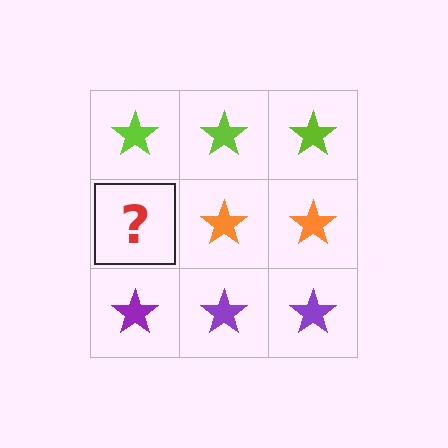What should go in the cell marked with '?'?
The missing cell should contain an orange star.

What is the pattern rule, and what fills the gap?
The rule is that each row has a consistent color. The gap should be filled with an orange star.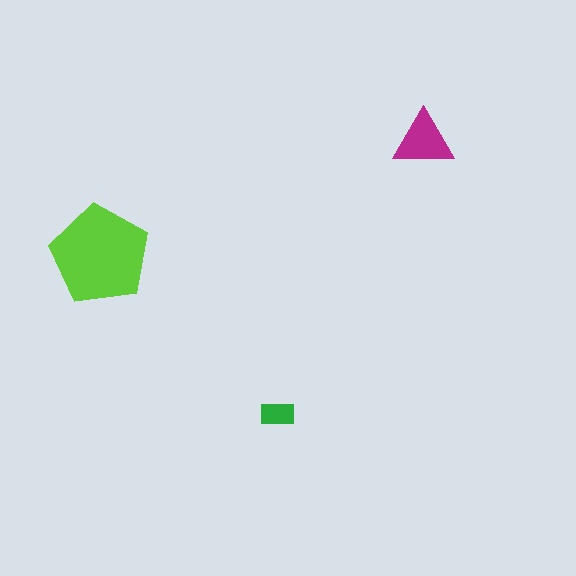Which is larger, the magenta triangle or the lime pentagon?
The lime pentagon.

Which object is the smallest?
The green rectangle.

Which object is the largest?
The lime pentagon.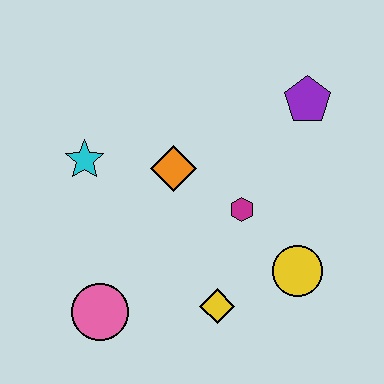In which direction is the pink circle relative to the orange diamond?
The pink circle is below the orange diamond.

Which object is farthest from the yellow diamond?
The purple pentagon is farthest from the yellow diamond.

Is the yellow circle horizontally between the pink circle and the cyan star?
No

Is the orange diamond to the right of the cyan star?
Yes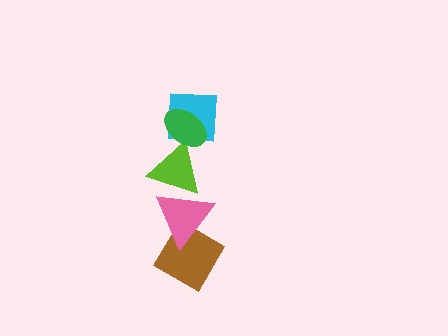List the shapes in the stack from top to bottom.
From top to bottom: the green ellipse, the cyan square, the lime triangle, the pink triangle, the brown diamond.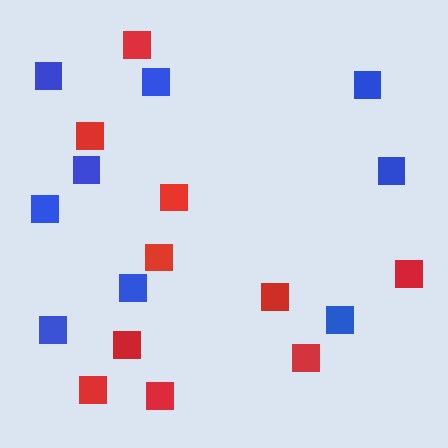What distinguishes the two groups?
There are 2 groups: one group of red squares (10) and one group of blue squares (9).